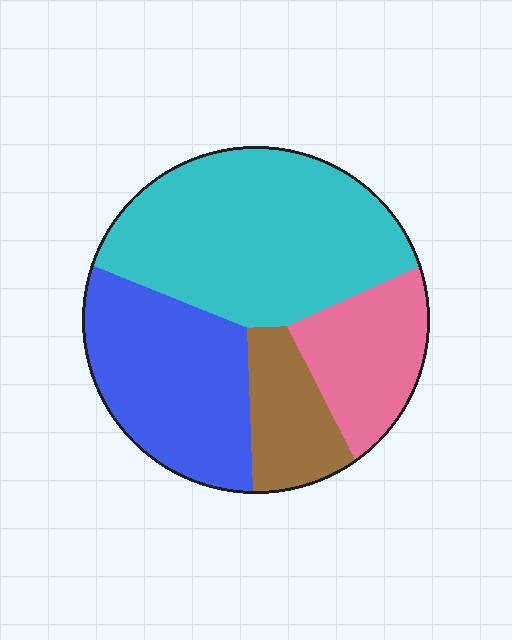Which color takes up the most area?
Cyan, at roughly 40%.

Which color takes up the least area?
Brown, at roughly 15%.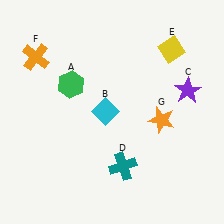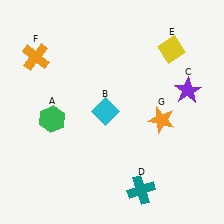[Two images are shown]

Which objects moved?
The objects that moved are: the green hexagon (A), the teal cross (D).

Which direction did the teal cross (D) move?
The teal cross (D) moved down.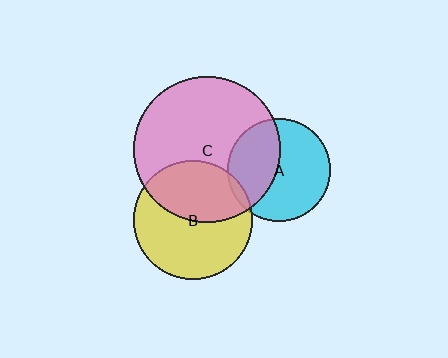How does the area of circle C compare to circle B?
Approximately 1.5 times.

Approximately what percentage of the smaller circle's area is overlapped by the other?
Approximately 40%.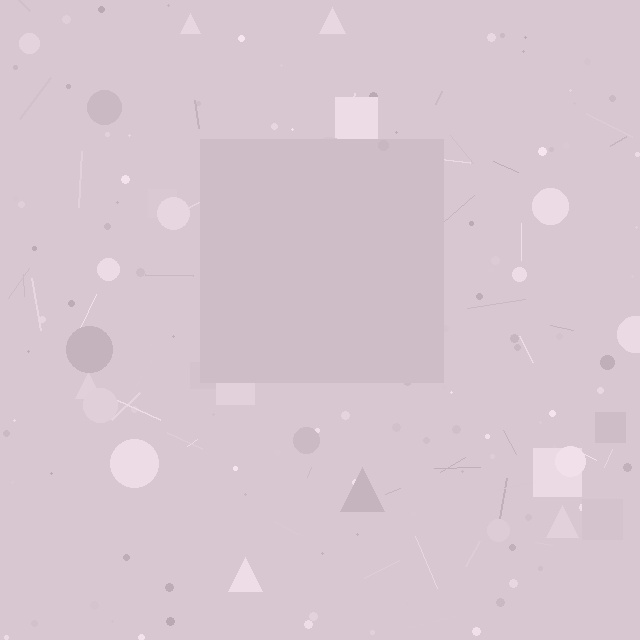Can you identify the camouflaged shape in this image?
The camouflaged shape is a square.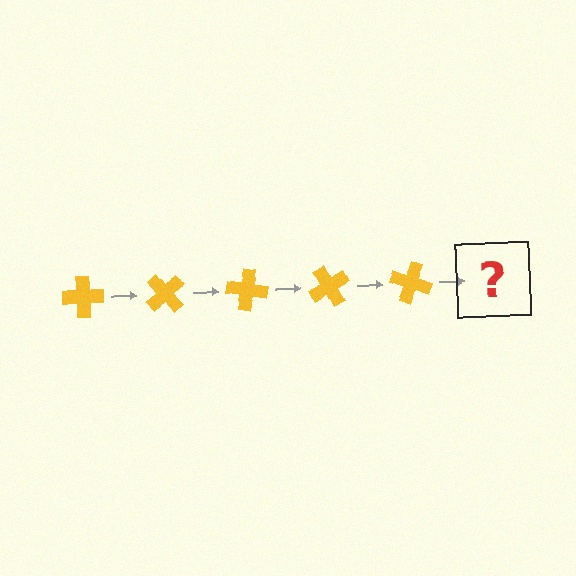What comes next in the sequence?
The next element should be a yellow cross rotated 250 degrees.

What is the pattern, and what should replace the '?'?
The pattern is that the cross rotates 50 degrees each step. The '?' should be a yellow cross rotated 250 degrees.